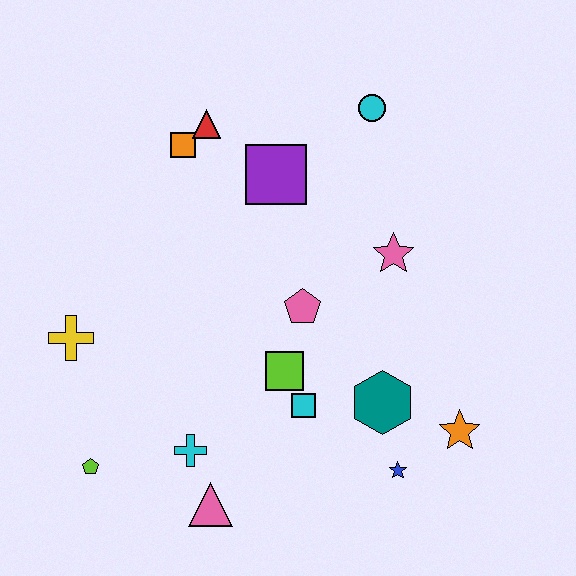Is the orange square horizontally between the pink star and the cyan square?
No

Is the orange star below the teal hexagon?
Yes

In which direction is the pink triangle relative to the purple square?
The pink triangle is below the purple square.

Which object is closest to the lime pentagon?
The cyan cross is closest to the lime pentagon.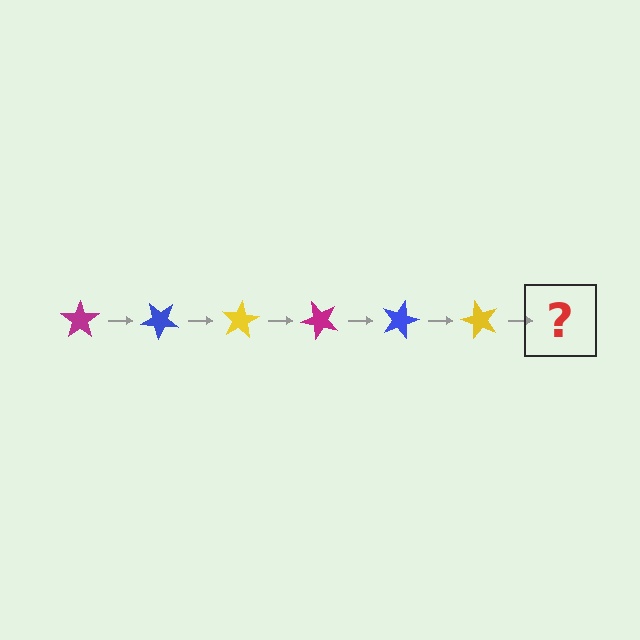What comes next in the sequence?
The next element should be a magenta star, rotated 240 degrees from the start.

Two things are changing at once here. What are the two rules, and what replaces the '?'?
The two rules are that it rotates 40 degrees each step and the color cycles through magenta, blue, and yellow. The '?' should be a magenta star, rotated 240 degrees from the start.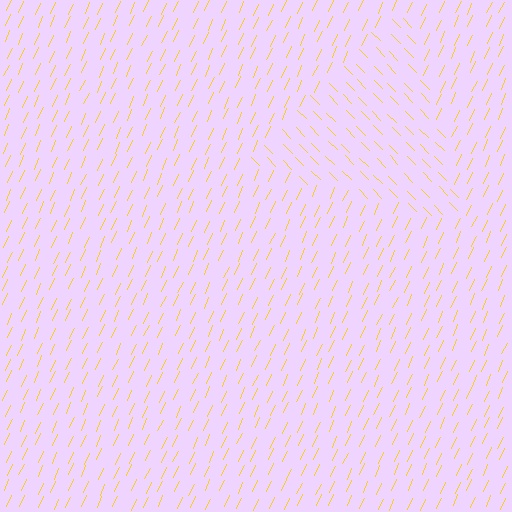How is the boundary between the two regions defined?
The boundary is defined purely by a change in line orientation (approximately 69 degrees difference). All lines are the same color and thickness.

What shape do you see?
I see a triangle.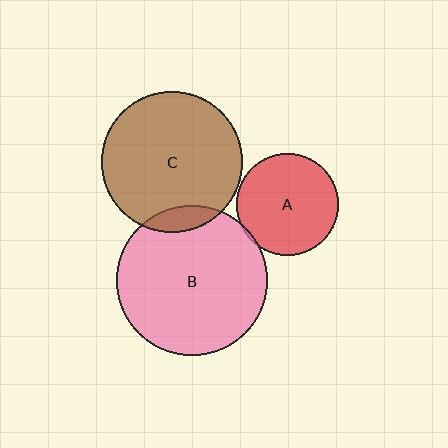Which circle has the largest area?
Circle B (pink).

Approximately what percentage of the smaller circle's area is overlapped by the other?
Approximately 5%.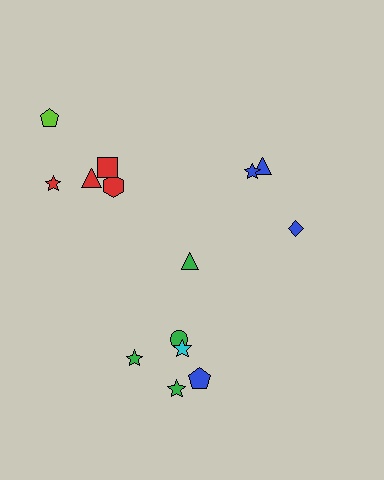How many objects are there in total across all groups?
There are 14 objects.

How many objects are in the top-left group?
There are 5 objects.